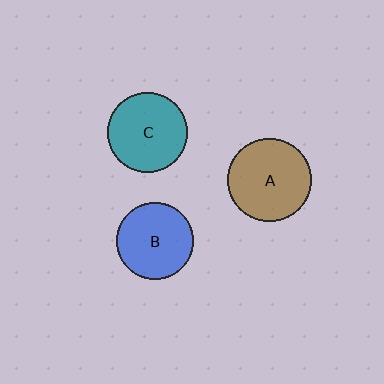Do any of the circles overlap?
No, none of the circles overlap.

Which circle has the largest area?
Circle A (brown).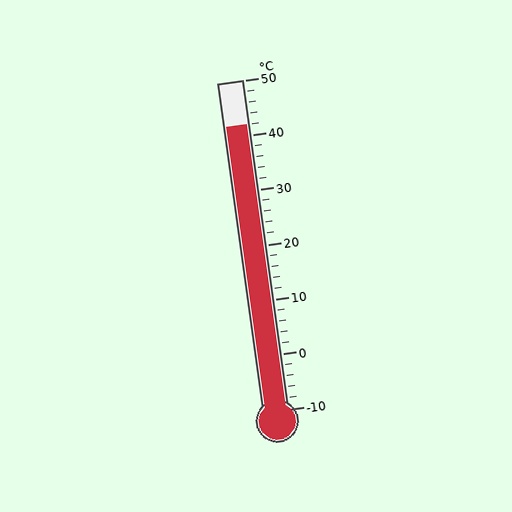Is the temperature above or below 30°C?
The temperature is above 30°C.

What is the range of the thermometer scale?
The thermometer scale ranges from -10°C to 50°C.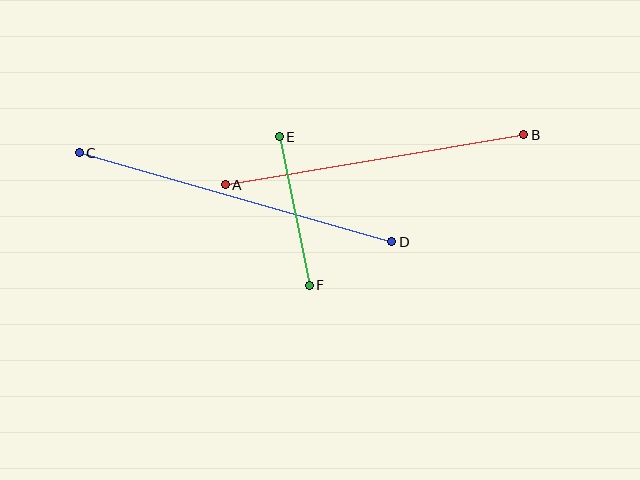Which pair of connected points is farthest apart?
Points C and D are farthest apart.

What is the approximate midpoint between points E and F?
The midpoint is at approximately (294, 211) pixels.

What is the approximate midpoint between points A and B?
The midpoint is at approximately (374, 160) pixels.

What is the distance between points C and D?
The distance is approximately 325 pixels.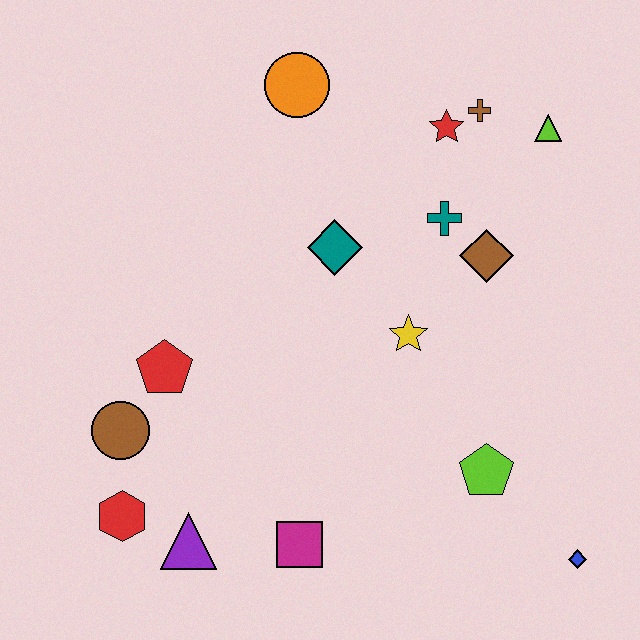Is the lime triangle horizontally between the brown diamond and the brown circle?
No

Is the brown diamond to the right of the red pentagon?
Yes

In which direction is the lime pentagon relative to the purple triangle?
The lime pentagon is to the right of the purple triangle.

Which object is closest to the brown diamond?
The teal cross is closest to the brown diamond.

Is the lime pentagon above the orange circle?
No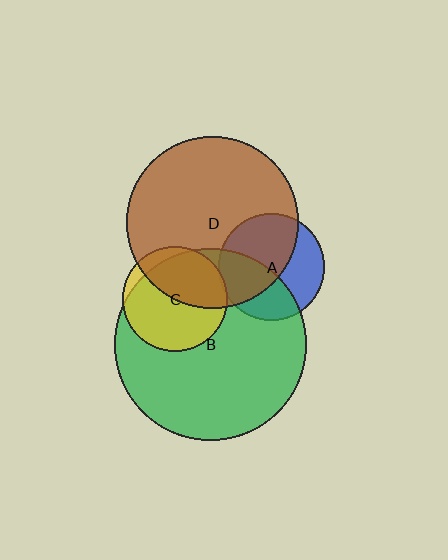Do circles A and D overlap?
Yes.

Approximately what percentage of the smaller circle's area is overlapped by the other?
Approximately 60%.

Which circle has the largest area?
Circle B (green).